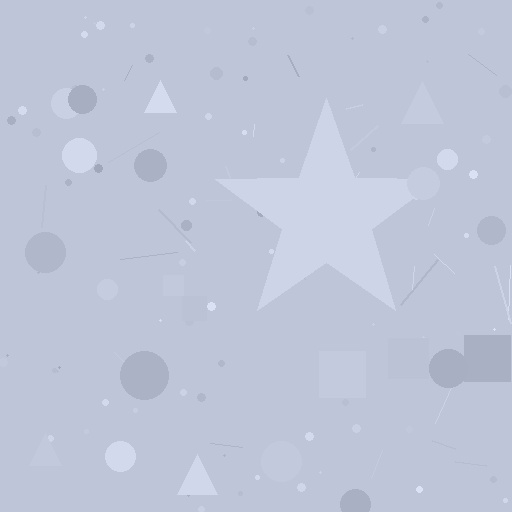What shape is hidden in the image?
A star is hidden in the image.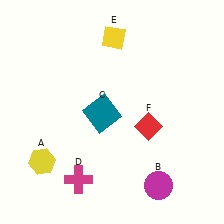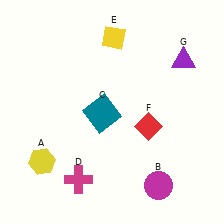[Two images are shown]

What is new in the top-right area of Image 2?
A purple triangle (G) was added in the top-right area of Image 2.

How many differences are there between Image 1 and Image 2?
There is 1 difference between the two images.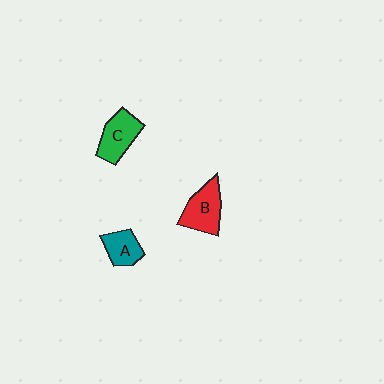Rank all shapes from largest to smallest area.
From largest to smallest: B (red), C (green), A (teal).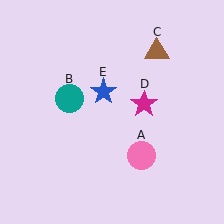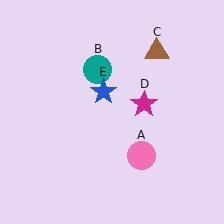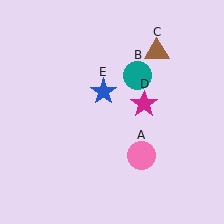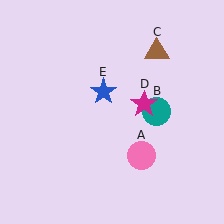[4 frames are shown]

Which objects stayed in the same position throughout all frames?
Pink circle (object A) and brown triangle (object C) and magenta star (object D) and blue star (object E) remained stationary.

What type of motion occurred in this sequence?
The teal circle (object B) rotated clockwise around the center of the scene.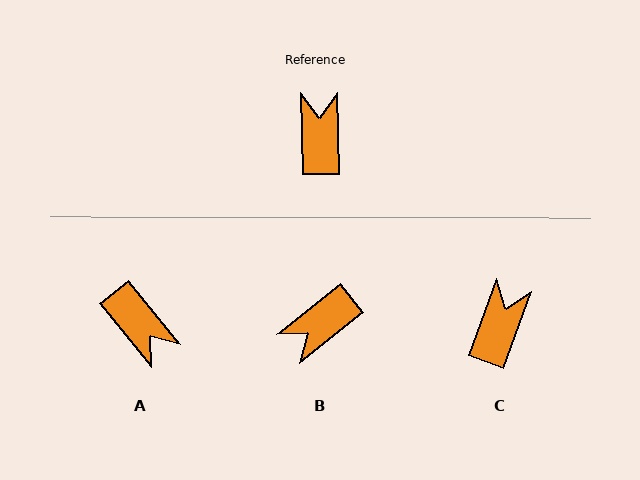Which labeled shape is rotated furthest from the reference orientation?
A, about 142 degrees away.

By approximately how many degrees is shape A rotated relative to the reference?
Approximately 142 degrees clockwise.